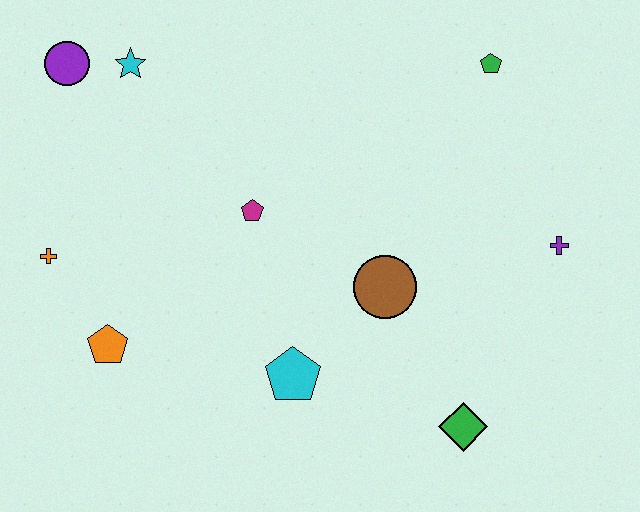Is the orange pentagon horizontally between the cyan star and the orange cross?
Yes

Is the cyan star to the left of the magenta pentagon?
Yes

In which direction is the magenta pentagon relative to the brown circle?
The magenta pentagon is to the left of the brown circle.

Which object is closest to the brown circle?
The cyan pentagon is closest to the brown circle.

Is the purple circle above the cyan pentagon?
Yes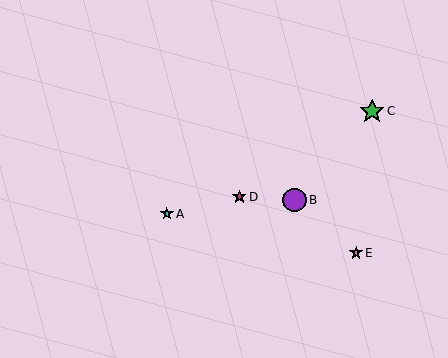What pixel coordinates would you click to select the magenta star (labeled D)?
Click at (239, 197) to select the magenta star D.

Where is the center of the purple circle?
The center of the purple circle is at (295, 200).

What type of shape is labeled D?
Shape D is a magenta star.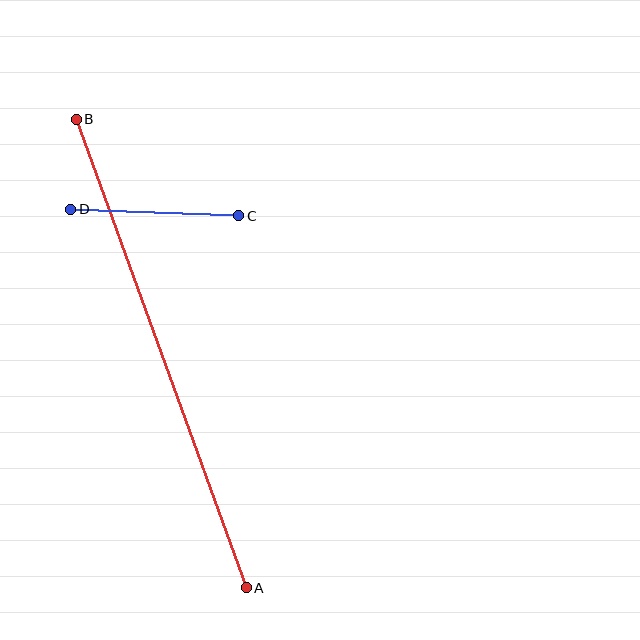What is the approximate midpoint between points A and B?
The midpoint is at approximately (161, 353) pixels.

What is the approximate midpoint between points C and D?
The midpoint is at approximately (155, 213) pixels.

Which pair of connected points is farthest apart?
Points A and B are farthest apart.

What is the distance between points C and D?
The distance is approximately 168 pixels.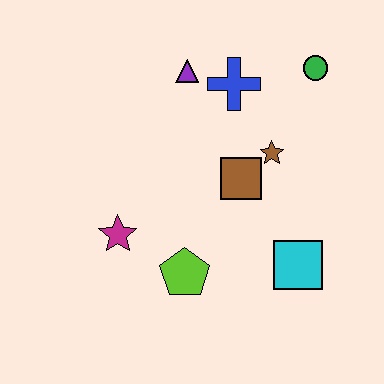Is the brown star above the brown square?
Yes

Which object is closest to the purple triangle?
The blue cross is closest to the purple triangle.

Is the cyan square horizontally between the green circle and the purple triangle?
Yes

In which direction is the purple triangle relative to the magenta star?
The purple triangle is above the magenta star.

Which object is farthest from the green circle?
The magenta star is farthest from the green circle.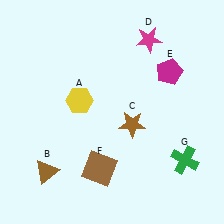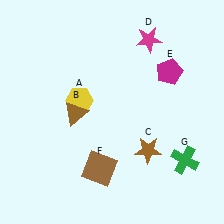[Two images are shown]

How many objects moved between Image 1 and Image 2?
2 objects moved between the two images.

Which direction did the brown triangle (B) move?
The brown triangle (B) moved up.